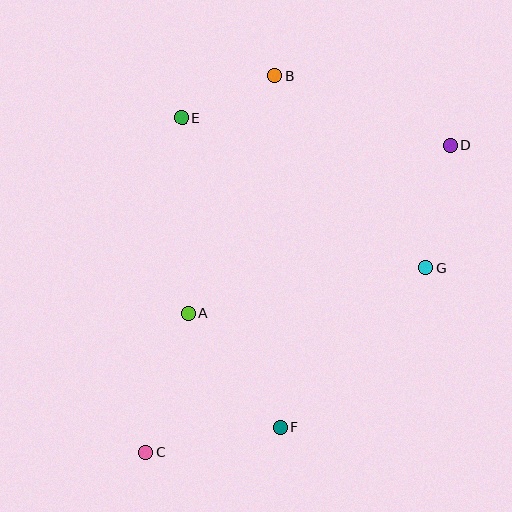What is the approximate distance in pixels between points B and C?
The distance between B and C is approximately 398 pixels.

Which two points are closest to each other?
Points B and E are closest to each other.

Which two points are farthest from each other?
Points C and D are farthest from each other.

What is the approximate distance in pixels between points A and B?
The distance between A and B is approximately 253 pixels.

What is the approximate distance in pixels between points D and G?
The distance between D and G is approximately 126 pixels.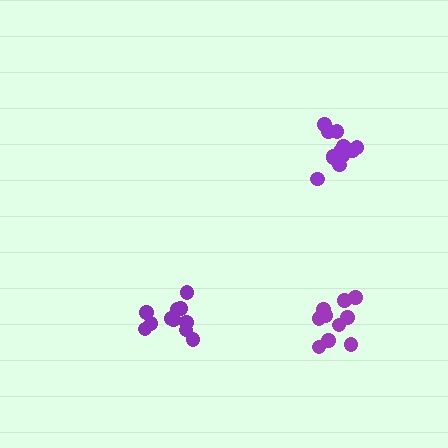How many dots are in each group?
Group 1: 13 dots, Group 2: 11 dots, Group 3: 11 dots (35 total).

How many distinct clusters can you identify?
There are 3 distinct clusters.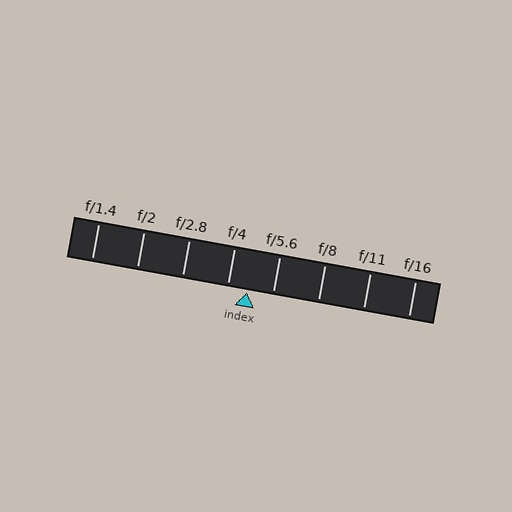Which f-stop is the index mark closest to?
The index mark is closest to f/4.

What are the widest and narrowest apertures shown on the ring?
The widest aperture shown is f/1.4 and the narrowest is f/16.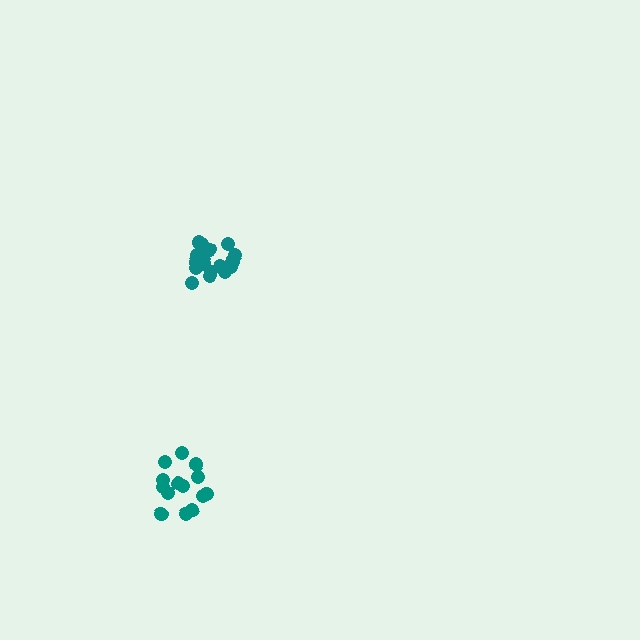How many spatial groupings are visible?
There are 2 spatial groupings.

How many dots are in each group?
Group 1: 18 dots, Group 2: 14 dots (32 total).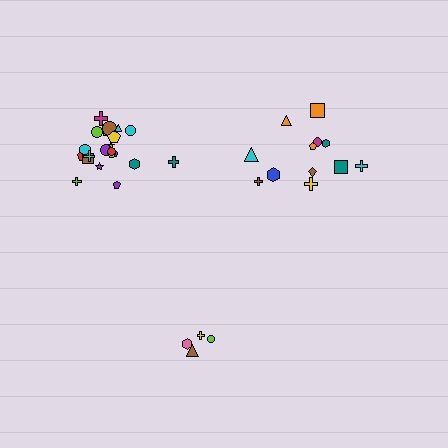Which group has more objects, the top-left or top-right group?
The top-left group.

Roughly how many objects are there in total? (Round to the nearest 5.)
Roughly 40 objects in total.